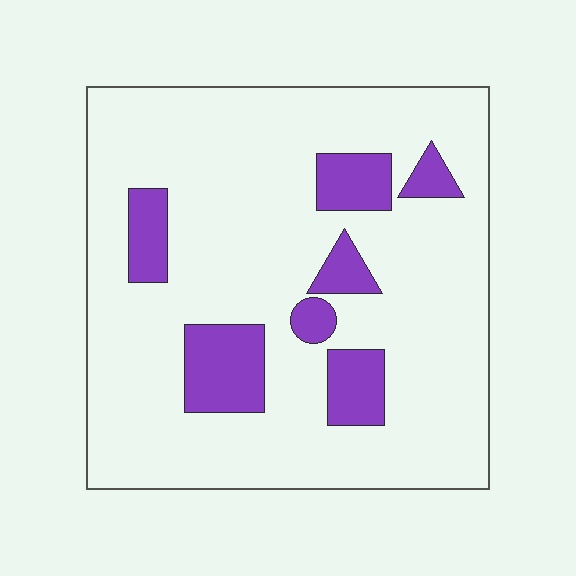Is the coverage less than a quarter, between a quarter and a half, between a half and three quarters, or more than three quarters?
Less than a quarter.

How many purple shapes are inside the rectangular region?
7.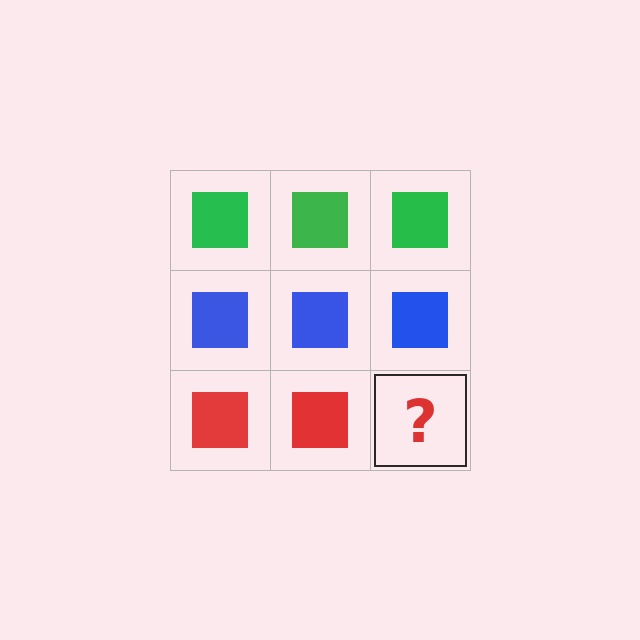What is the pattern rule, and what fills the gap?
The rule is that each row has a consistent color. The gap should be filled with a red square.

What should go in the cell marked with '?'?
The missing cell should contain a red square.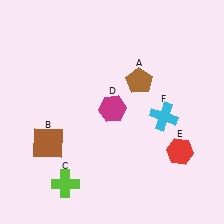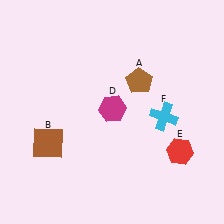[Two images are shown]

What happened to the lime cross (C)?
The lime cross (C) was removed in Image 2. It was in the bottom-left area of Image 1.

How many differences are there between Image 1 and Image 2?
There is 1 difference between the two images.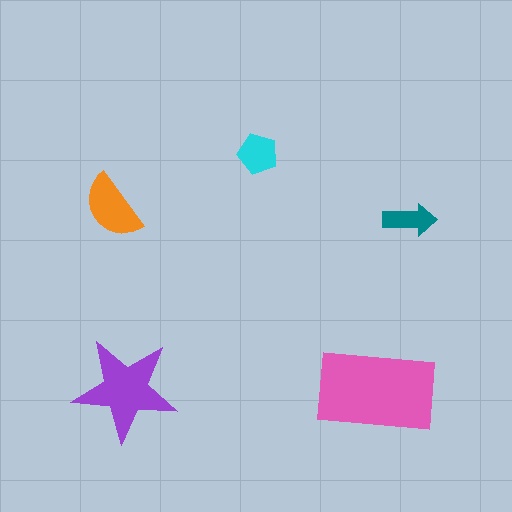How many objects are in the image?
There are 5 objects in the image.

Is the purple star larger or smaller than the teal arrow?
Larger.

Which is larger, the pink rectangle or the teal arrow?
The pink rectangle.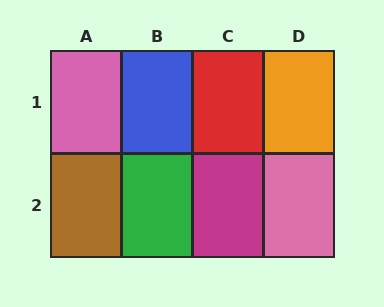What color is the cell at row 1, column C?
Red.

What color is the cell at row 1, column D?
Orange.